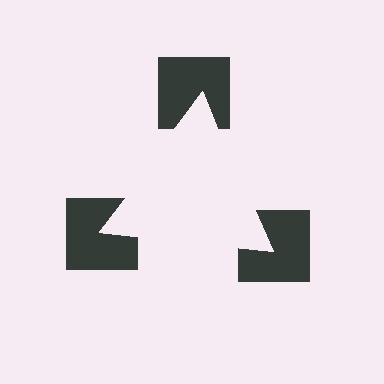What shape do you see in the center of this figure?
An illusory triangle — its edges are inferred from the aligned wedge cuts in the notched squares, not physically drawn.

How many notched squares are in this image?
There are 3 — one at each vertex of the illusory triangle.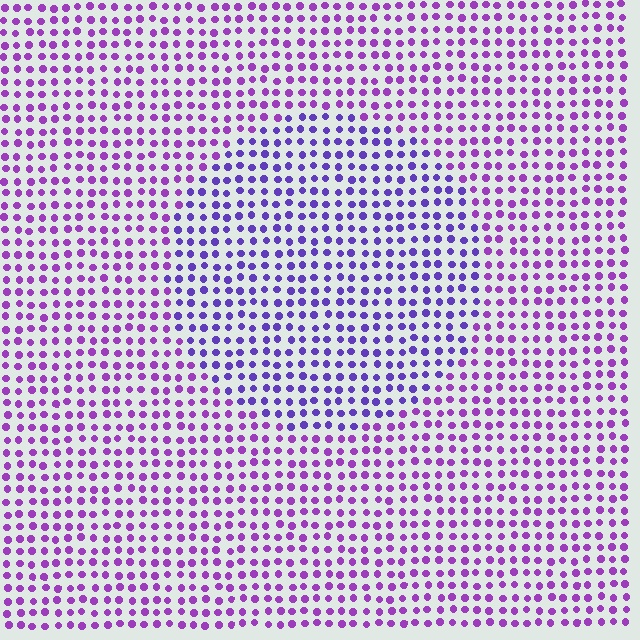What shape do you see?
I see a circle.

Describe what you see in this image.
The image is filled with small purple elements in a uniform arrangement. A circle-shaped region is visible where the elements are tinted to a slightly different hue, forming a subtle color boundary.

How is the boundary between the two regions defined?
The boundary is defined purely by a slight shift in hue (about 29 degrees). Spacing, size, and orientation are identical on both sides.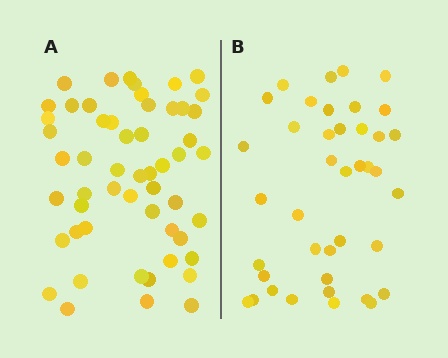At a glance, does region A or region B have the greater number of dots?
Region A (the left region) has more dots.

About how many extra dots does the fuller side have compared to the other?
Region A has approximately 15 more dots than region B.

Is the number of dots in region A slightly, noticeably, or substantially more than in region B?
Region A has noticeably more, but not dramatically so. The ratio is roughly 1.4 to 1.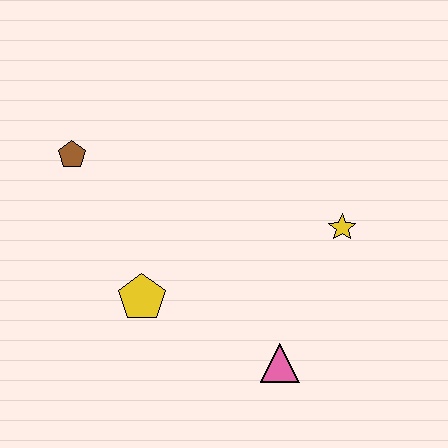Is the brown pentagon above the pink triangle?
Yes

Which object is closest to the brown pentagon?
The yellow pentagon is closest to the brown pentagon.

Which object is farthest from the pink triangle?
The brown pentagon is farthest from the pink triangle.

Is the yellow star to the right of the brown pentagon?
Yes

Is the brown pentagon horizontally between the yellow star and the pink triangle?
No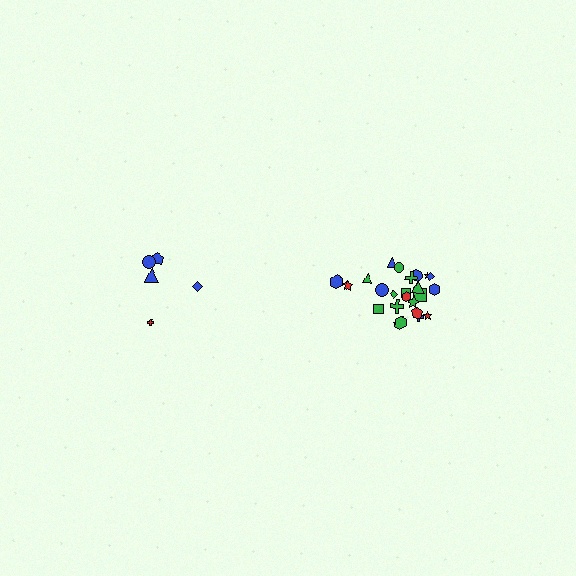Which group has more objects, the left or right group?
The right group.